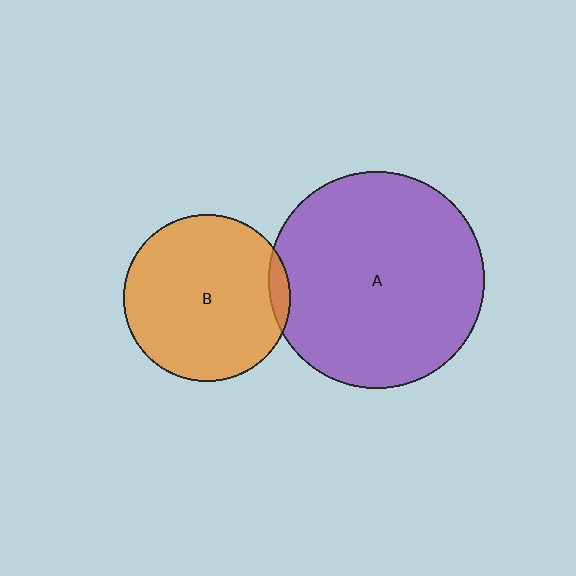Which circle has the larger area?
Circle A (purple).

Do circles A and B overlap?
Yes.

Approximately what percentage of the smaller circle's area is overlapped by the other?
Approximately 5%.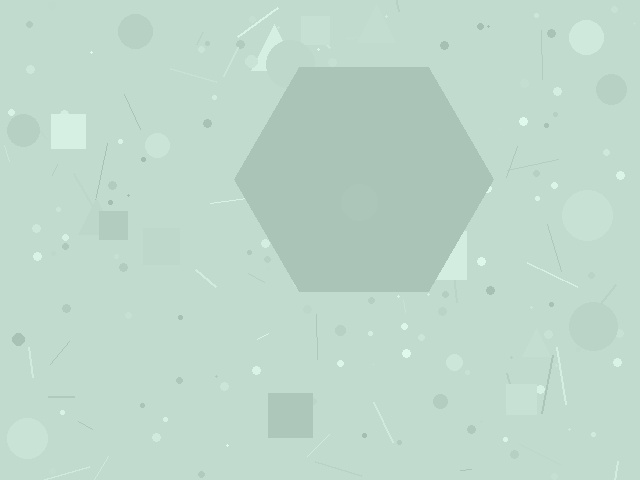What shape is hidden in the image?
A hexagon is hidden in the image.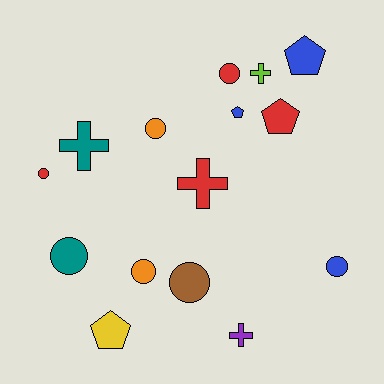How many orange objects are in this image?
There are 2 orange objects.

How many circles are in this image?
There are 7 circles.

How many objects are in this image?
There are 15 objects.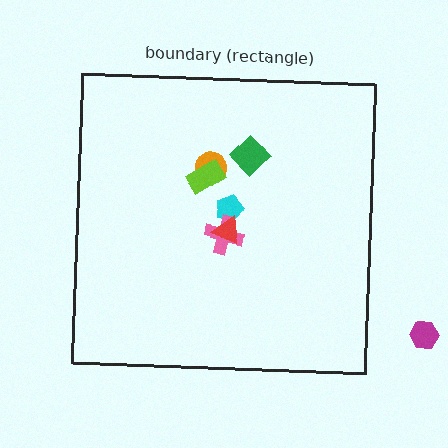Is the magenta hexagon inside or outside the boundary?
Outside.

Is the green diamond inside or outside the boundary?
Inside.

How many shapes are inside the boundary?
6 inside, 1 outside.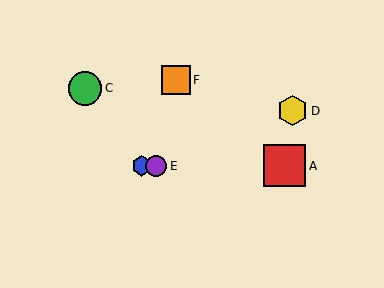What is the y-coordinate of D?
Object D is at y≈111.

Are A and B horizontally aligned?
Yes, both are at y≈166.